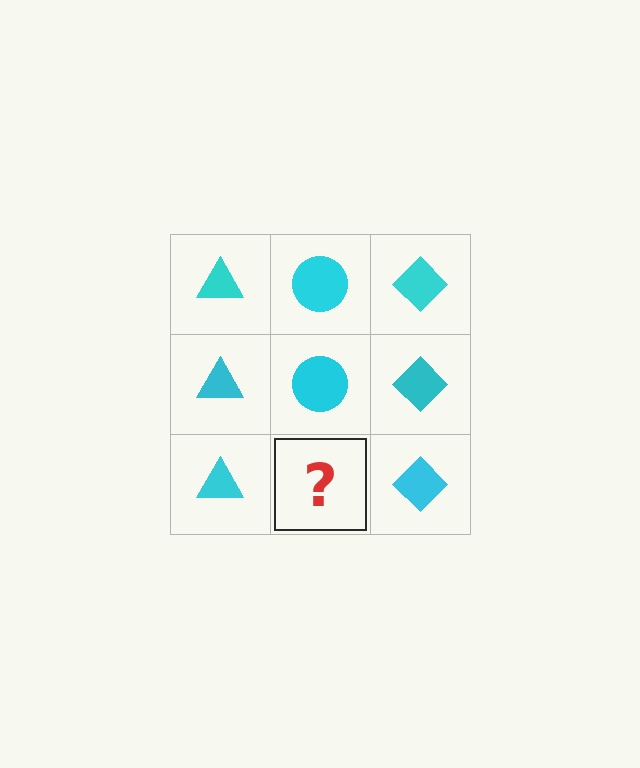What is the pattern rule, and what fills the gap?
The rule is that each column has a consistent shape. The gap should be filled with a cyan circle.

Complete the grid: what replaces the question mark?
The question mark should be replaced with a cyan circle.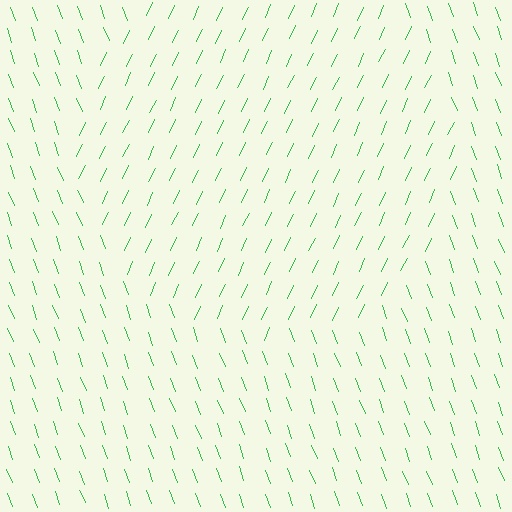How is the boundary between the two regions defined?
The boundary is defined purely by a change in line orientation (approximately 45 degrees difference). All lines are the same color and thickness.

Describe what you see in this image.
The image is filled with small green line segments. A circle region in the image has lines oriented differently from the surrounding lines, creating a visible texture boundary.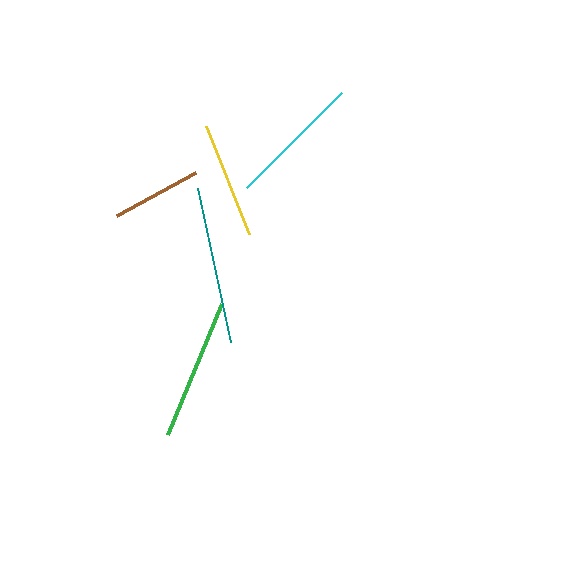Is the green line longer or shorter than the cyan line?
The green line is longer than the cyan line.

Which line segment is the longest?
The teal line is the longest at approximately 158 pixels.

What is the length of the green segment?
The green segment is approximately 141 pixels long.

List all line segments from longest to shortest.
From longest to shortest: teal, green, cyan, yellow, brown.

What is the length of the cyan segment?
The cyan segment is approximately 134 pixels long.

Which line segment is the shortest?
The brown line is the shortest at approximately 90 pixels.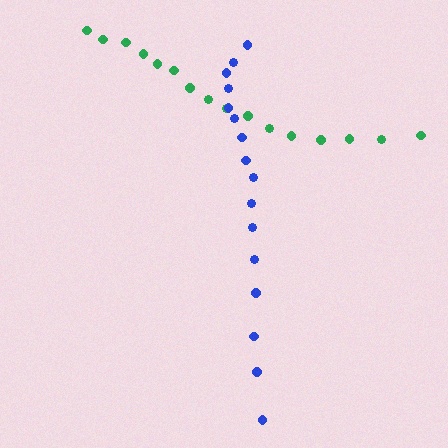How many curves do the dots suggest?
There are 2 distinct paths.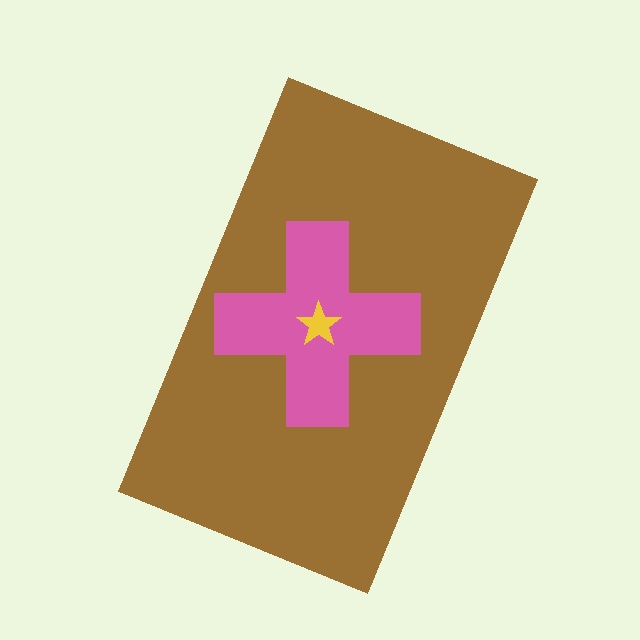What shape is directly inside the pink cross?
The yellow star.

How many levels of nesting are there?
3.